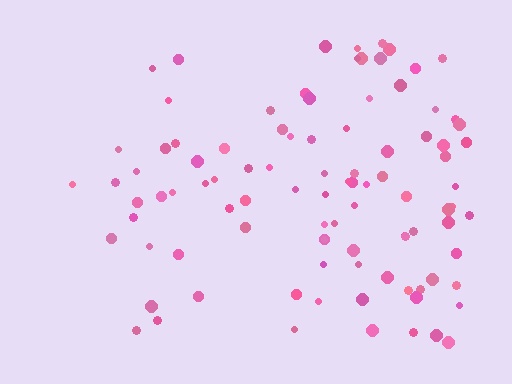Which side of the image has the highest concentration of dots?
The right.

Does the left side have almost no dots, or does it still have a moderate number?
Still a moderate number, just noticeably fewer than the right.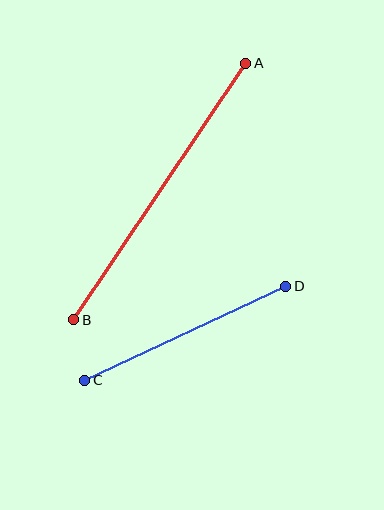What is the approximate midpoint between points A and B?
The midpoint is at approximately (160, 191) pixels.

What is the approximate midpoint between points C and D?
The midpoint is at approximately (185, 333) pixels.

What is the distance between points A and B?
The distance is approximately 309 pixels.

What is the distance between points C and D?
The distance is approximately 222 pixels.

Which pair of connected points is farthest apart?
Points A and B are farthest apart.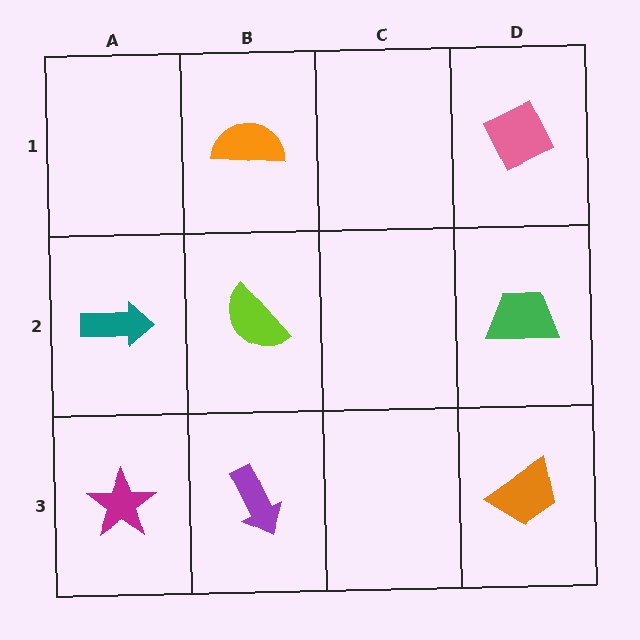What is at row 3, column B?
A purple arrow.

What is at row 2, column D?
A green trapezoid.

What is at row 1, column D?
A pink diamond.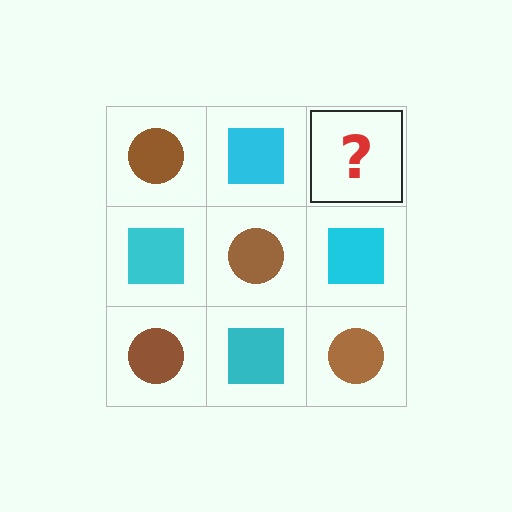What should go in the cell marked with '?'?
The missing cell should contain a brown circle.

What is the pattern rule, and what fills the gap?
The rule is that it alternates brown circle and cyan square in a checkerboard pattern. The gap should be filled with a brown circle.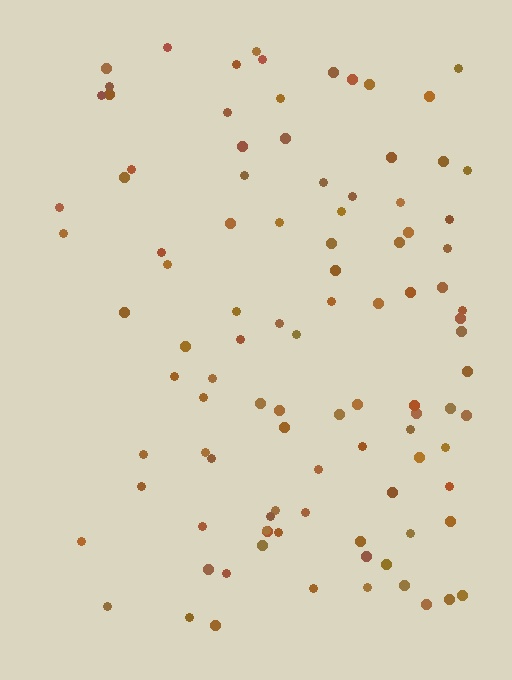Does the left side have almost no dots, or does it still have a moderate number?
Still a moderate number, just noticeably fewer than the right.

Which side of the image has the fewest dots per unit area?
The left.